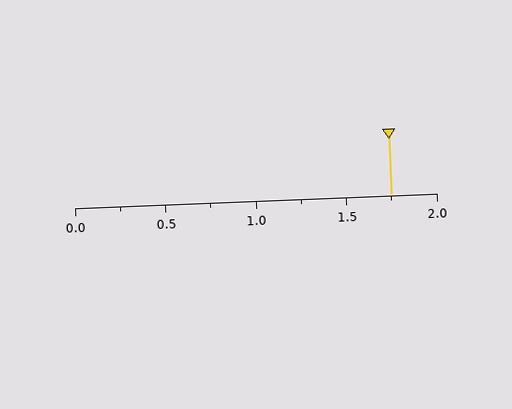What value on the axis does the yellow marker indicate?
The marker indicates approximately 1.75.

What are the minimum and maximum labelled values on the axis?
The axis runs from 0.0 to 2.0.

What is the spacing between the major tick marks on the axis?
The major ticks are spaced 0.5 apart.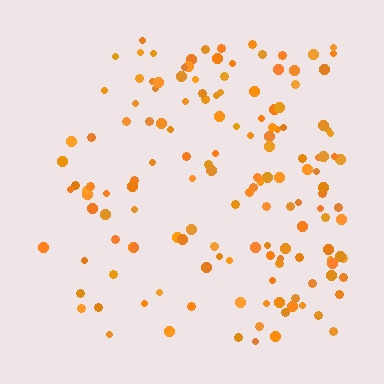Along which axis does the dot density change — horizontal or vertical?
Horizontal.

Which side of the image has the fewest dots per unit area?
The left.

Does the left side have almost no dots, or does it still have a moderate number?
Still a moderate number, just noticeably fewer than the right.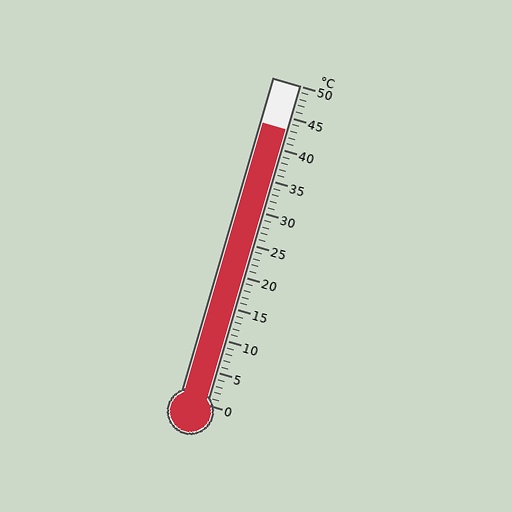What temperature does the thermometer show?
The thermometer shows approximately 43°C.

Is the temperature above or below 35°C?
The temperature is above 35°C.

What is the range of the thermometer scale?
The thermometer scale ranges from 0°C to 50°C.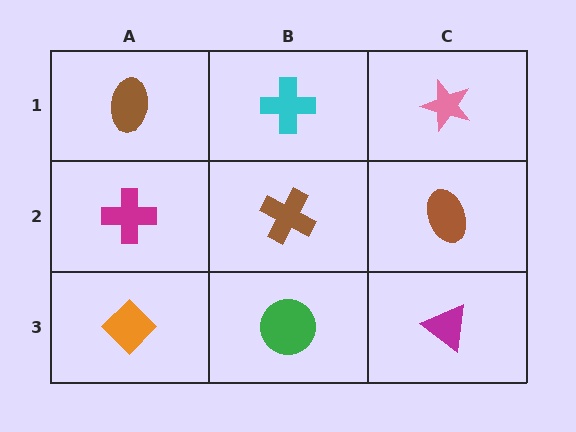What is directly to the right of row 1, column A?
A cyan cross.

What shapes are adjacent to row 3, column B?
A brown cross (row 2, column B), an orange diamond (row 3, column A), a magenta triangle (row 3, column C).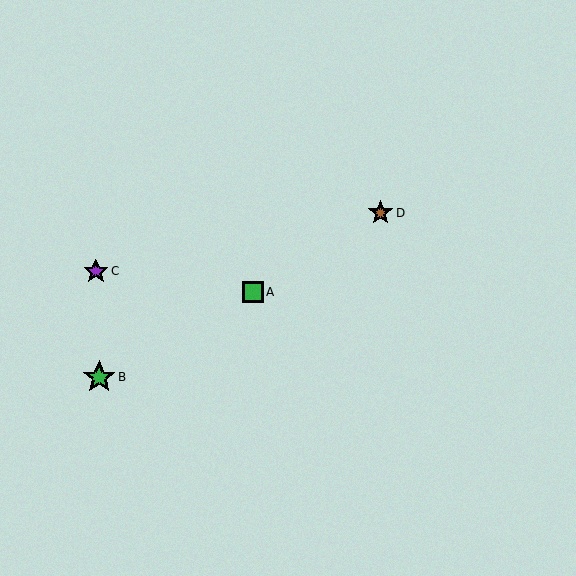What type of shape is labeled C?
Shape C is a purple star.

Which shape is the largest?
The green star (labeled B) is the largest.